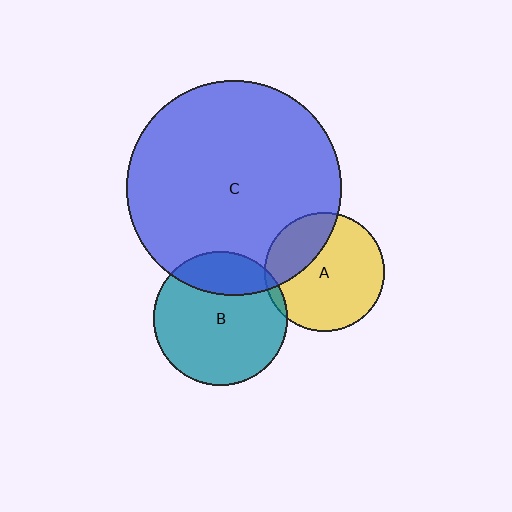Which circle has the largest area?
Circle C (blue).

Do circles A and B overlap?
Yes.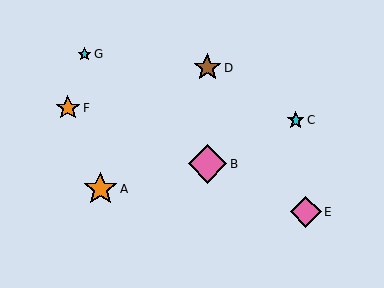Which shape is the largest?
The pink diamond (labeled B) is the largest.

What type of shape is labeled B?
Shape B is a pink diamond.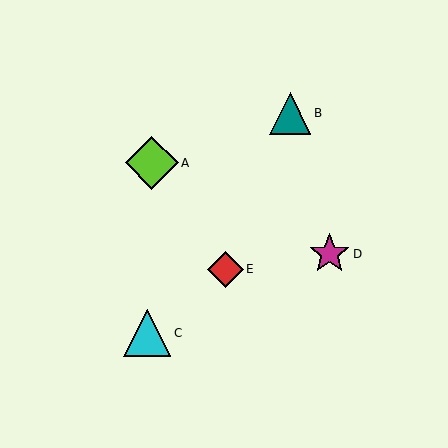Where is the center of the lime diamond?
The center of the lime diamond is at (152, 163).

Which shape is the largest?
The lime diamond (labeled A) is the largest.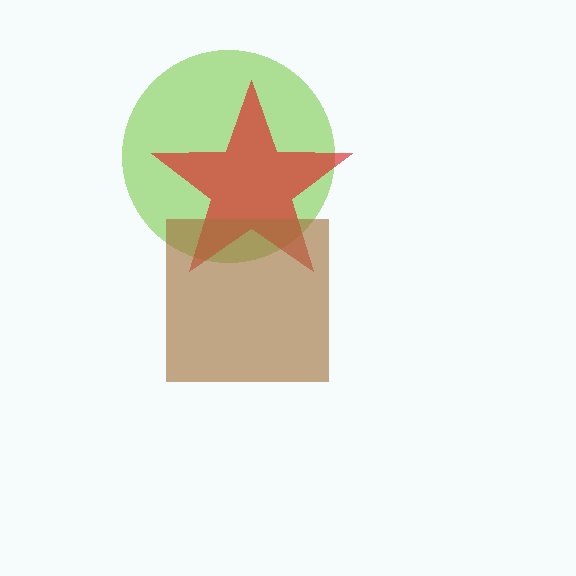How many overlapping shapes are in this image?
There are 3 overlapping shapes in the image.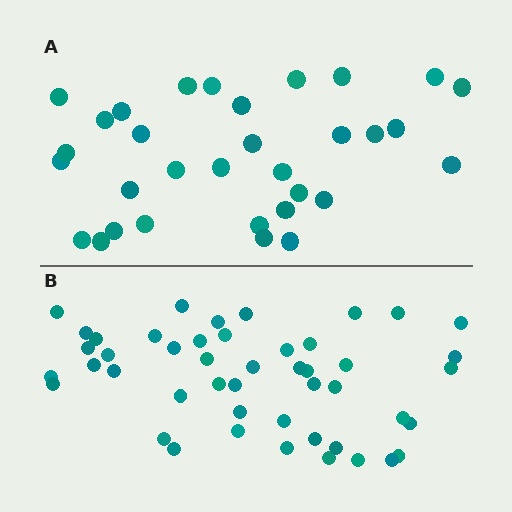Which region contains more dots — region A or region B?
Region B (the bottom region) has more dots.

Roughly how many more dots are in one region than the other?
Region B has approximately 15 more dots than region A.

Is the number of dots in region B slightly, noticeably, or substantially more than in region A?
Region B has substantially more. The ratio is roughly 1.5 to 1.